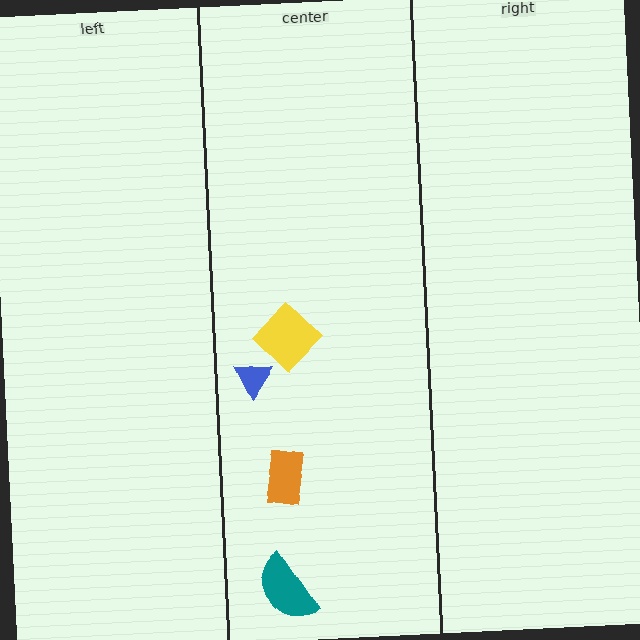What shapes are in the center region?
The teal semicircle, the yellow diamond, the blue triangle, the orange rectangle.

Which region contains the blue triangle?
The center region.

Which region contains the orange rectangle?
The center region.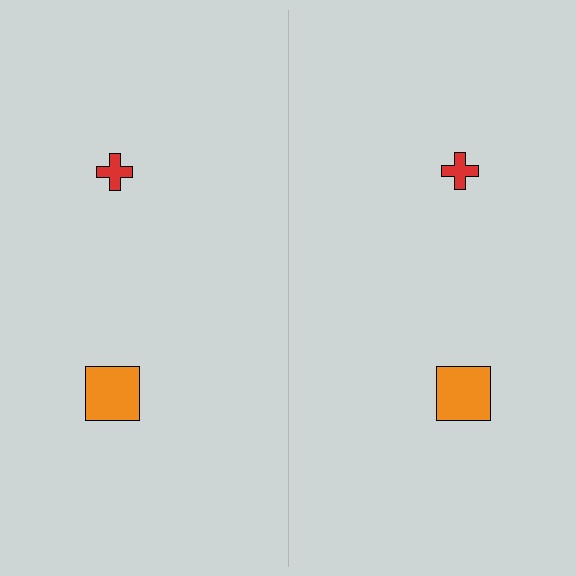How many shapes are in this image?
There are 4 shapes in this image.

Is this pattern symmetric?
Yes, this pattern has bilateral (reflection) symmetry.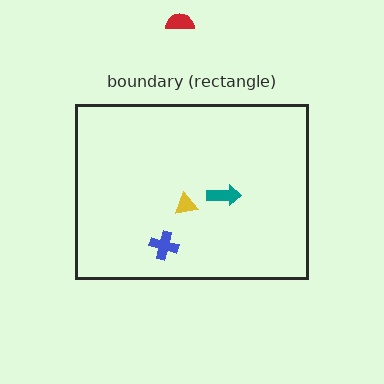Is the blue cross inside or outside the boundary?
Inside.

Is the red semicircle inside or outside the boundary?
Outside.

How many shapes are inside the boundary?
3 inside, 1 outside.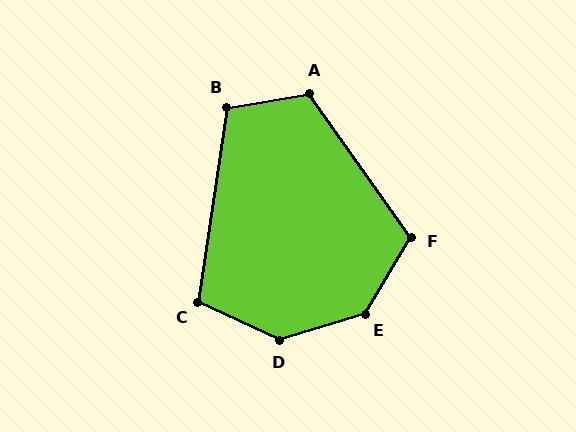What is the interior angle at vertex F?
Approximately 114 degrees (obtuse).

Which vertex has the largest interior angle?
E, at approximately 138 degrees.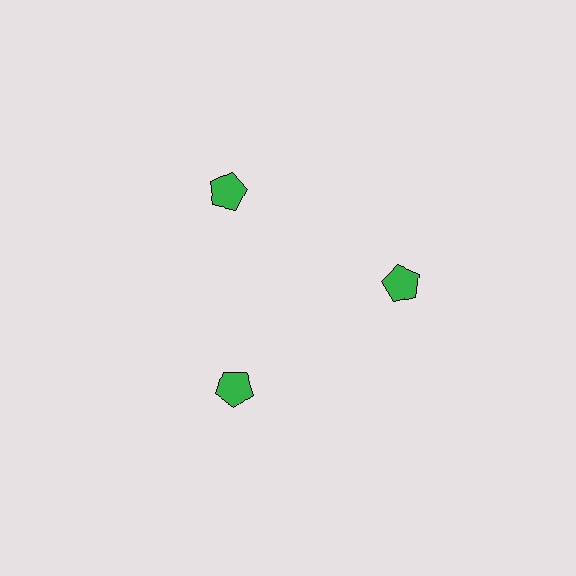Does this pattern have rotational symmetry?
Yes, this pattern has 3-fold rotational symmetry. It looks the same after rotating 120 degrees around the center.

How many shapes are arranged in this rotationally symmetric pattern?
There are 3 shapes, arranged in 3 groups of 1.